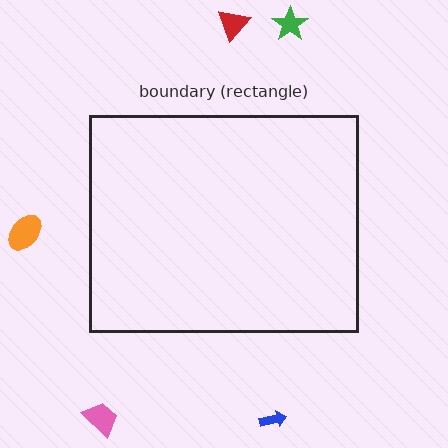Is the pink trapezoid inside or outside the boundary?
Outside.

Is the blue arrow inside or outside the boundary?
Outside.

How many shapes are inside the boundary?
0 inside, 5 outside.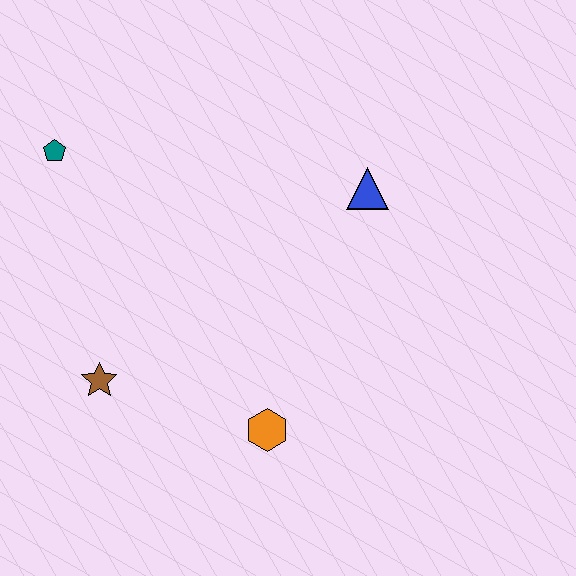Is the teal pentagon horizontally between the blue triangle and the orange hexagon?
No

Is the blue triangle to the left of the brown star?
No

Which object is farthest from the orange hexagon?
The teal pentagon is farthest from the orange hexagon.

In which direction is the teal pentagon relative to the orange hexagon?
The teal pentagon is above the orange hexagon.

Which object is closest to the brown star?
The orange hexagon is closest to the brown star.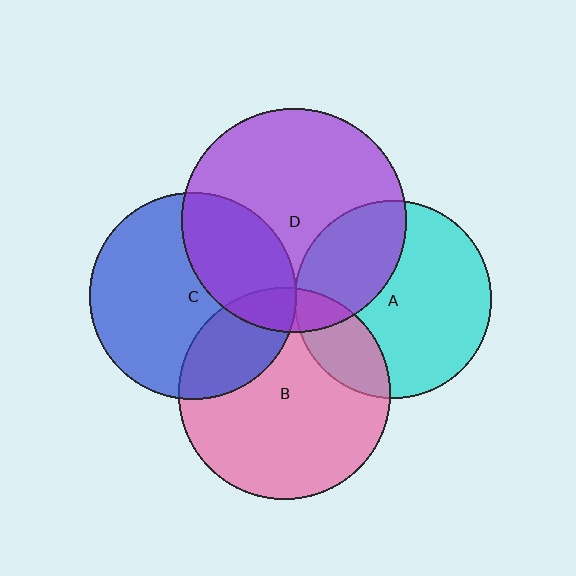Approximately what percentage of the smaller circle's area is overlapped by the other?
Approximately 10%.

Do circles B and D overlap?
Yes.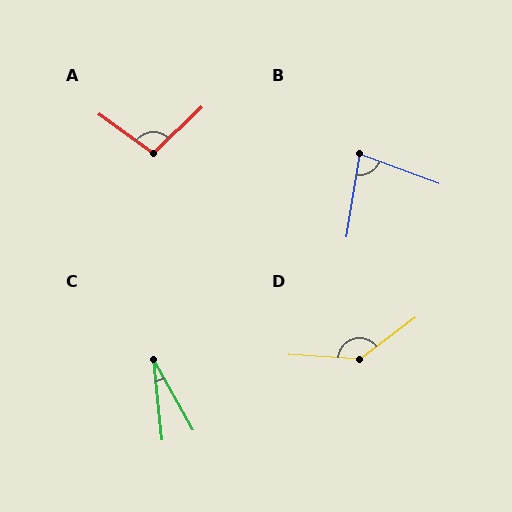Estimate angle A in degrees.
Approximately 101 degrees.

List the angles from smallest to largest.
C (24°), B (79°), A (101°), D (140°).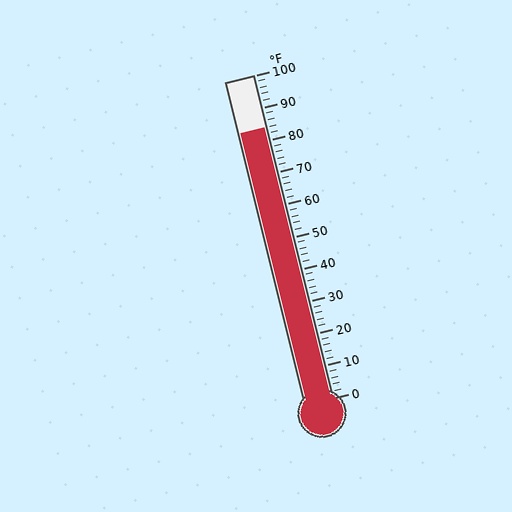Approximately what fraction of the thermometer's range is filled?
The thermometer is filled to approximately 85% of its range.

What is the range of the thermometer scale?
The thermometer scale ranges from 0°F to 100°F.